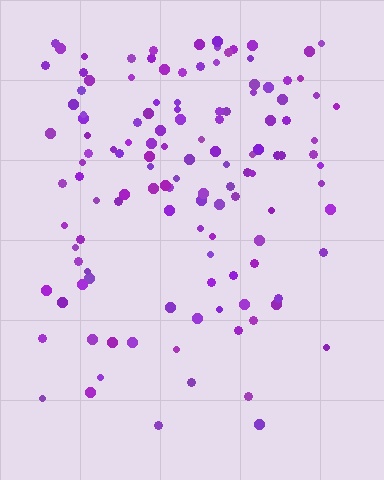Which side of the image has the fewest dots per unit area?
The bottom.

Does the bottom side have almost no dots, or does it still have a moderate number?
Still a moderate number, just noticeably fewer than the top.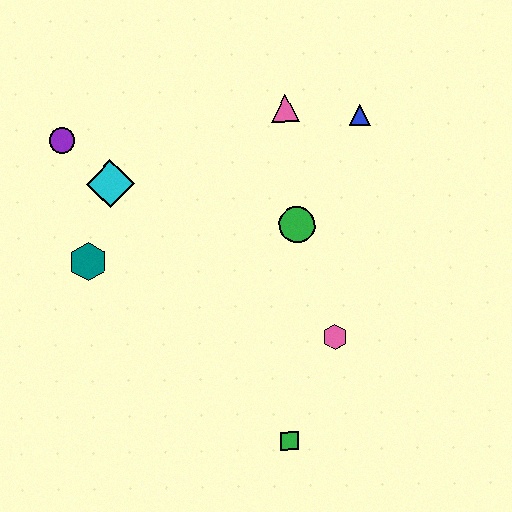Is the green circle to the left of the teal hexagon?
No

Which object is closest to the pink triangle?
The blue triangle is closest to the pink triangle.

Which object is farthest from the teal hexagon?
The blue triangle is farthest from the teal hexagon.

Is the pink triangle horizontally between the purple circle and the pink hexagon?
Yes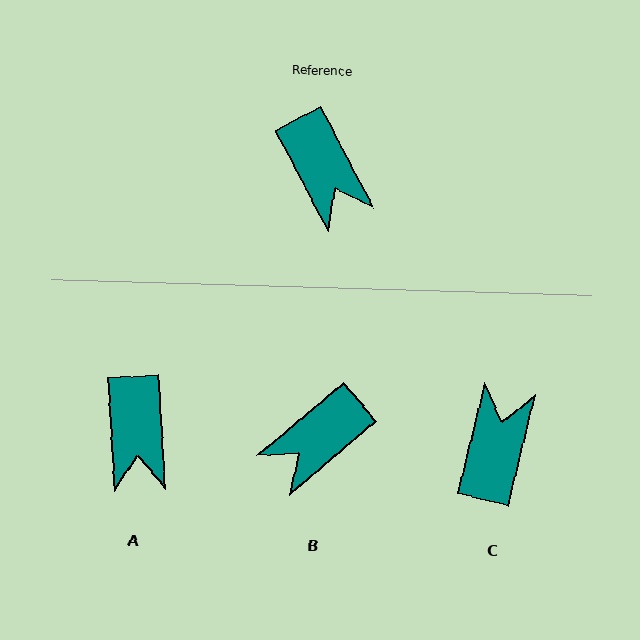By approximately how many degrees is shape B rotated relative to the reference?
Approximately 77 degrees clockwise.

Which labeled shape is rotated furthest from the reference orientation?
C, about 138 degrees away.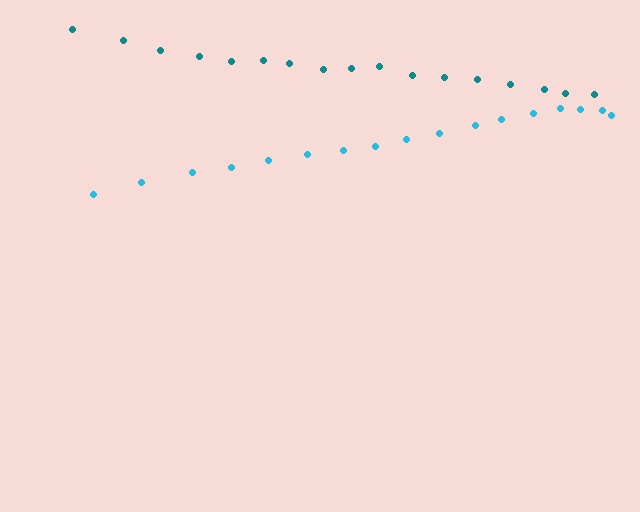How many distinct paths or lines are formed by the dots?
There are 2 distinct paths.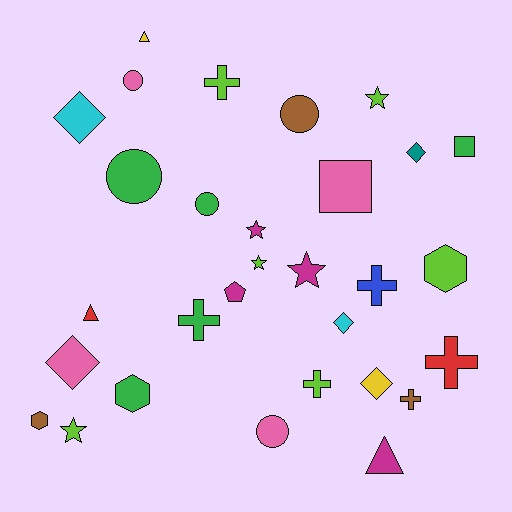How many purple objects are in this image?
There are no purple objects.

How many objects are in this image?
There are 30 objects.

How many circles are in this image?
There are 5 circles.